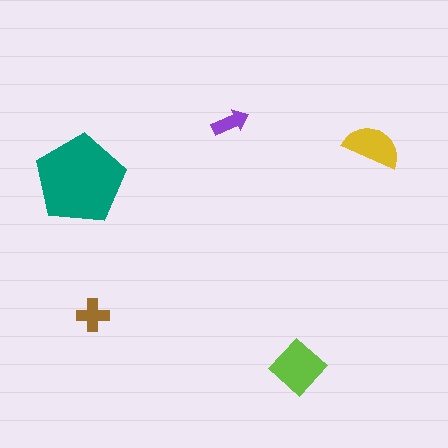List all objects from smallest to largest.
The purple arrow, the brown cross, the yellow semicircle, the lime diamond, the teal pentagon.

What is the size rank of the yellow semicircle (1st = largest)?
3rd.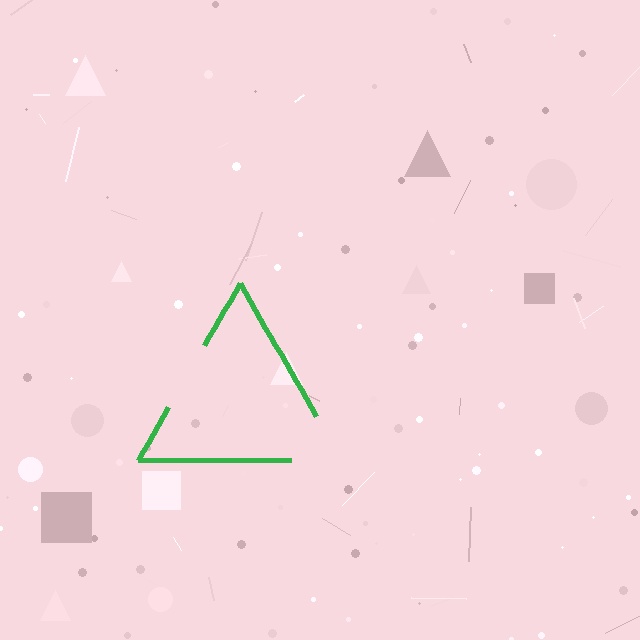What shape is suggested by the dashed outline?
The dashed outline suggests a triangle.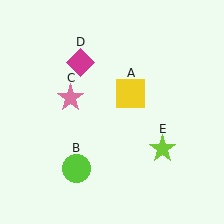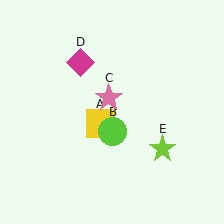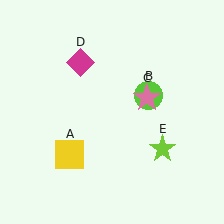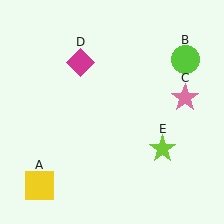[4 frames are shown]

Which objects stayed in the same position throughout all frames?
Magenta diamond (object D) and lime star (object E) remained stationary.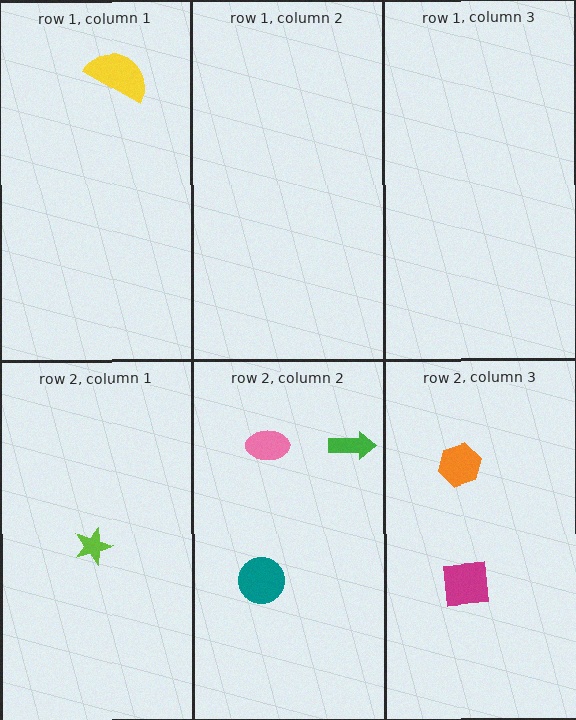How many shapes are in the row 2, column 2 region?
3.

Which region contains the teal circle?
The row 2, column 2 region.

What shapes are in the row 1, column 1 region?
The yellow semicircle.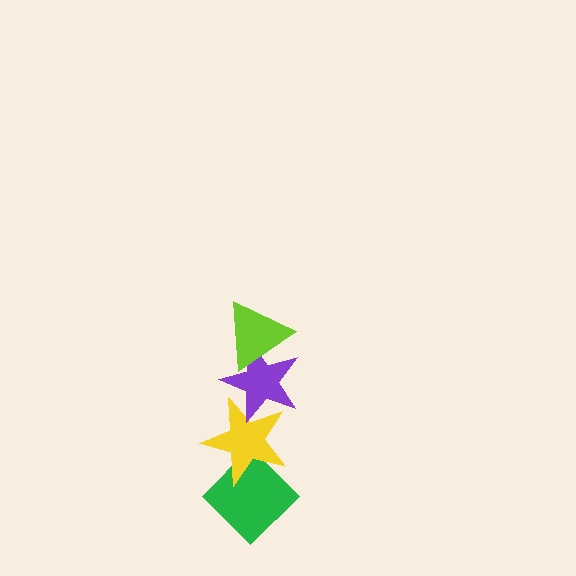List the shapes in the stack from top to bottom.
From top to bottom: the lime triangle, the purple star, the yellow star, the green diamond.